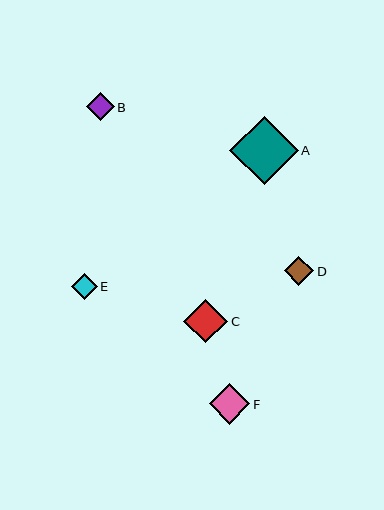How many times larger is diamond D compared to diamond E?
Diamond D is approximately 1.2 times the size of diamond E.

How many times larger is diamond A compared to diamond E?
Diamond A is approximately 2.7 times the size of diamond E.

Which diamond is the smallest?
Diamond E is the smallest with a size of approximately 25 pixels.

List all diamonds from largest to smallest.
From largest to smallest: A, C, F, D, B, E.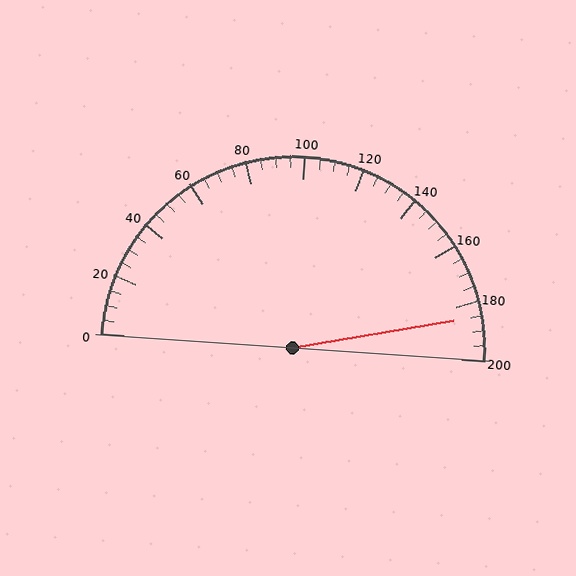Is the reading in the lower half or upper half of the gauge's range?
The reading is in the upper half of the range (0 to 200).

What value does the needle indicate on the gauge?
The needle indicates approximately 185.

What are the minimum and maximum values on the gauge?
The gauge ranges from 0 to 200.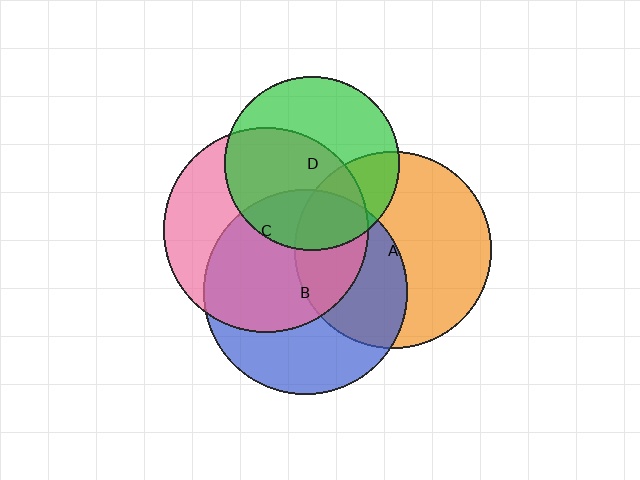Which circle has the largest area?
Circle C (pink).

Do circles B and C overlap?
Yes.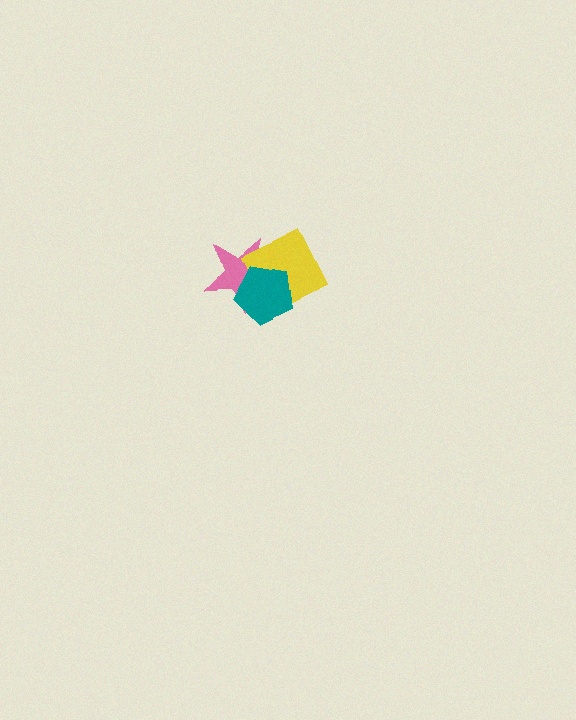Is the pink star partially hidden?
Yes, it is partially covered by another shape.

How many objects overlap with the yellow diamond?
2 objects overlap with the yellow diamond.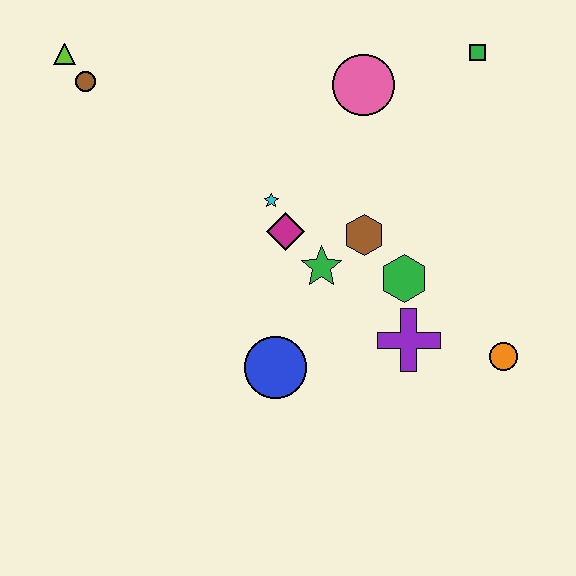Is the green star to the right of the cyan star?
Yes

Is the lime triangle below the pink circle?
No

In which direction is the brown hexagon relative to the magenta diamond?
The brown hexagon is to the right of the magenta diamond.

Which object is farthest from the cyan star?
The orange circle is farthest from the cyan star.